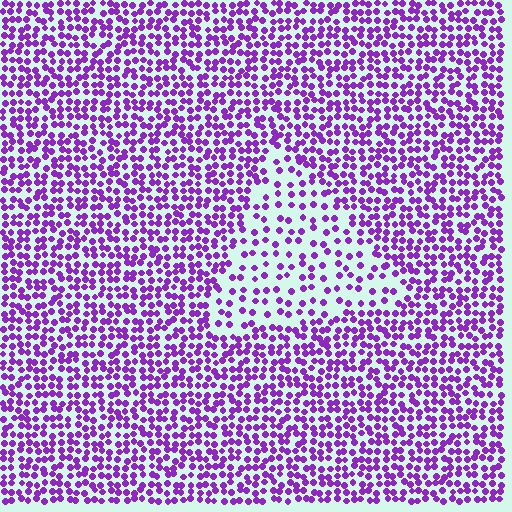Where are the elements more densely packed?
The elements are more densely packed outside the triangle boundary.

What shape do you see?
I see a triangle.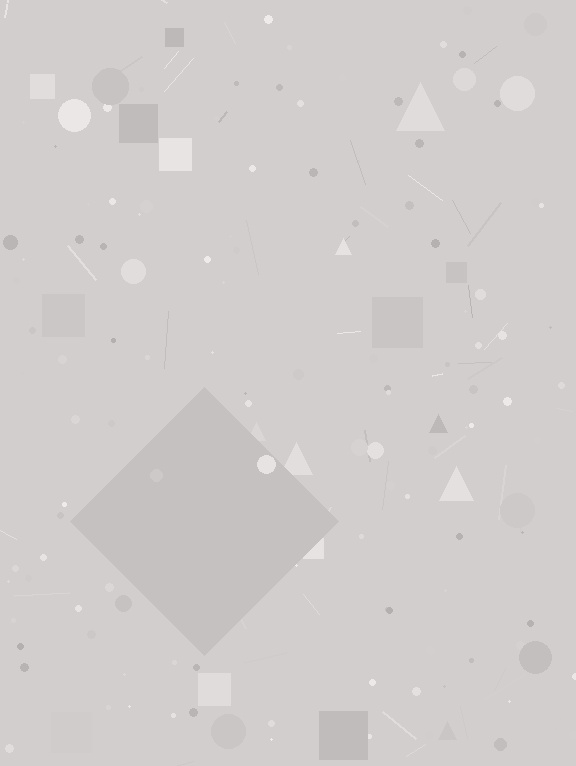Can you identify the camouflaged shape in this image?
The camouflaged shape is a diamond.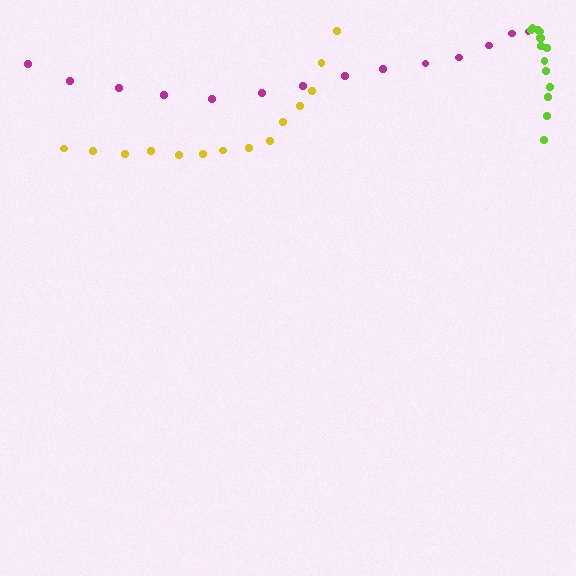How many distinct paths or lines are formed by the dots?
There are 3 distinct paths.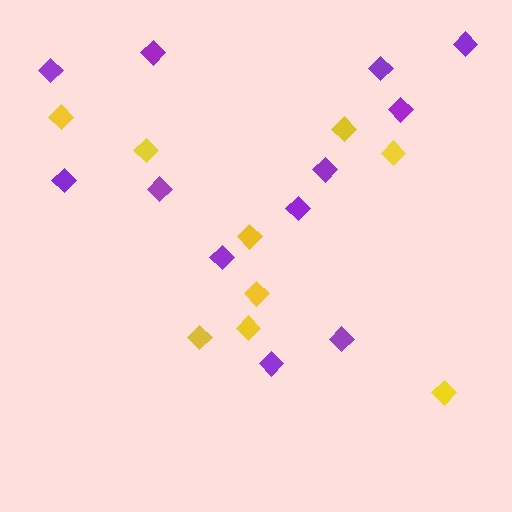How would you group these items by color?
There are 2 groups: one group of yellow diamonds (9) and one group of purple diamonds (12).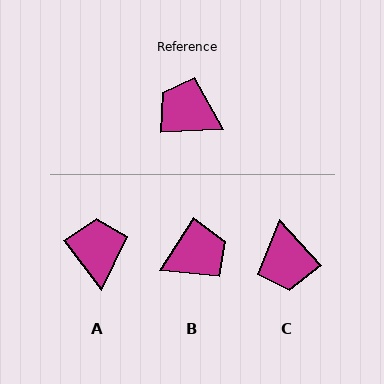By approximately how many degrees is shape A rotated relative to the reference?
Approximately 54 degrees clockwise.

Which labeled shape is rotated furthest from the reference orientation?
C, about 130 degrees away.